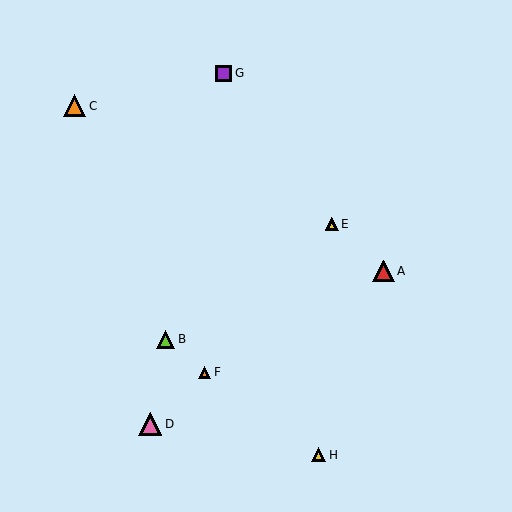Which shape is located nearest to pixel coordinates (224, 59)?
The purple square (labeled G) at (223, 73) is nearest to that location.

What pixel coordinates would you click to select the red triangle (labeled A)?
Click at (383, 271) to select the red triangle A.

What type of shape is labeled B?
Shape B is a lime triangle.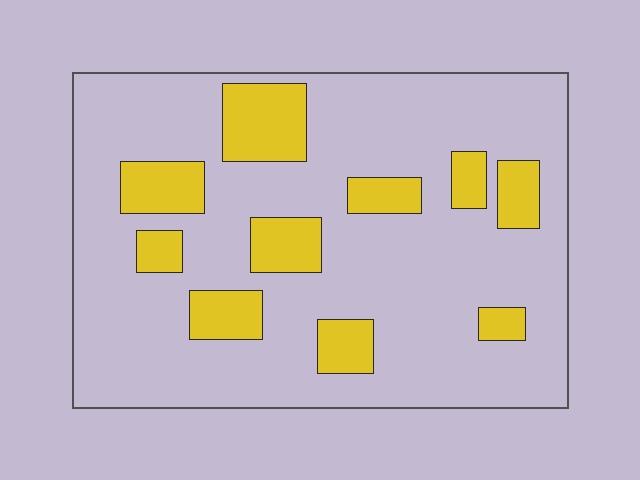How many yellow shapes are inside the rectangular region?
10.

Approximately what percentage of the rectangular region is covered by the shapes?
Approximately 20%.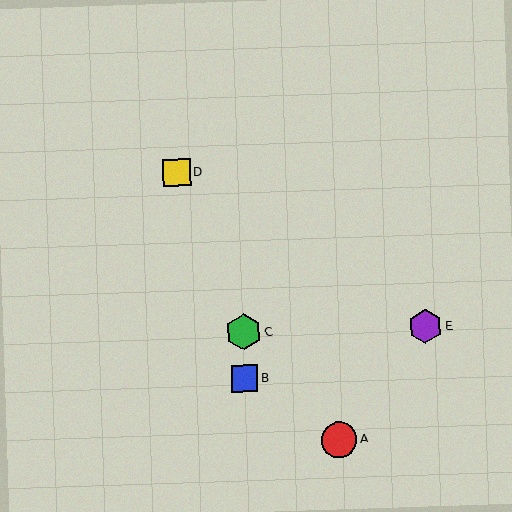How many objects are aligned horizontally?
2 objects (C, E) are aligned horizontally.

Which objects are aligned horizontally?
Objects C, E are aligned horizontally.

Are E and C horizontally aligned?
Yes, both are at y≈326.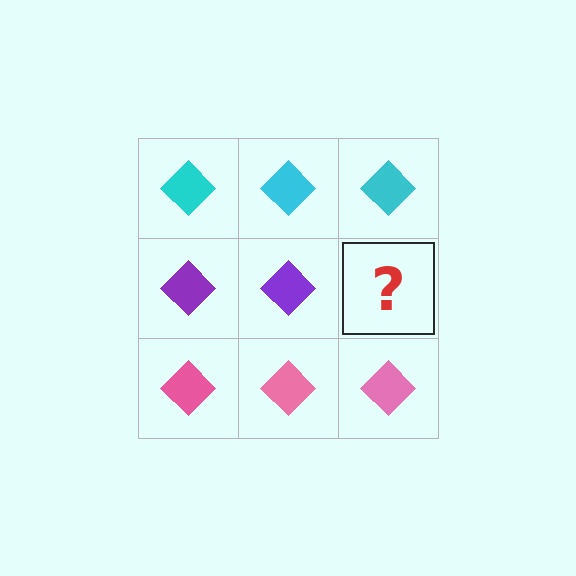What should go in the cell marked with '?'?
The missing cell should contain a purple diamond.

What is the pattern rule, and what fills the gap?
The rule is that each row has a consistent color. The gap should be filled with a purple diamond.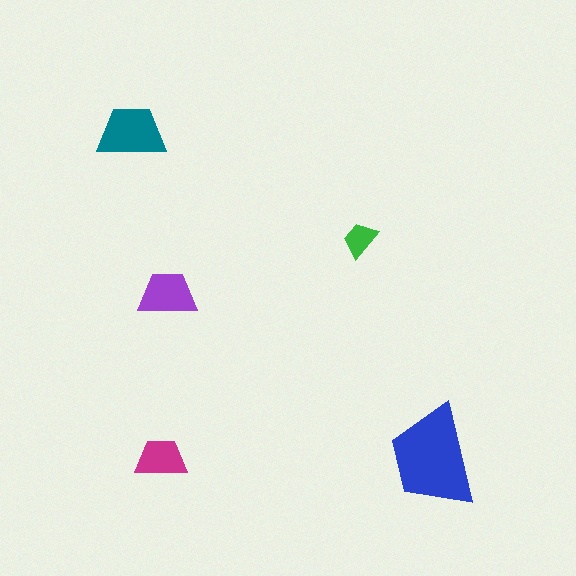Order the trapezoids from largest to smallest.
the blue one, the teal one, the purple one, the magenta one, the green one.